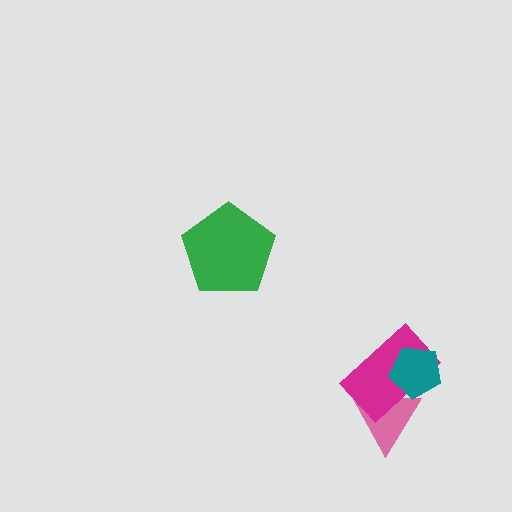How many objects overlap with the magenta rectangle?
2 objects overlap with the magenta rectangle.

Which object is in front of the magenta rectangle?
The teal pentagon is in front of the magenta rectangle.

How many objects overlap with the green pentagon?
0 objects overlap with the green pentagon.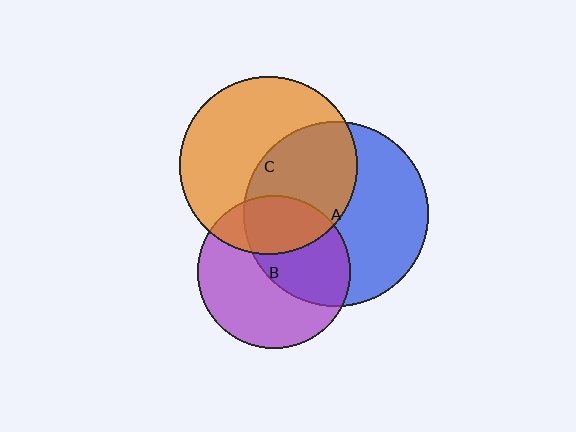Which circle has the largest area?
Circle A (blue).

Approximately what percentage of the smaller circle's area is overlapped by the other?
Approximately 45%.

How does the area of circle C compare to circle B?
Approximately 1.4 times.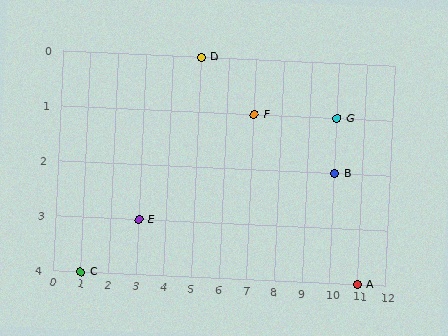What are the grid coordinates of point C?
Point C is at grid coordinates (1, 4).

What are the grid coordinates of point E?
Point E is at grid coordinates (3, 3).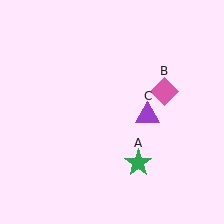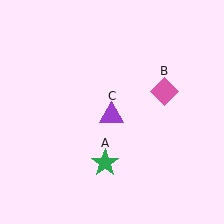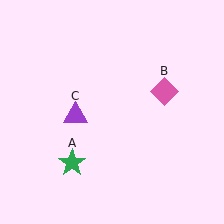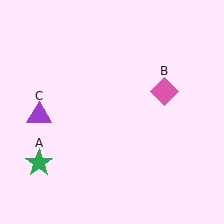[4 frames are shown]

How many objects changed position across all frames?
2 objects changed position: green star (object A), purple triangle (object C).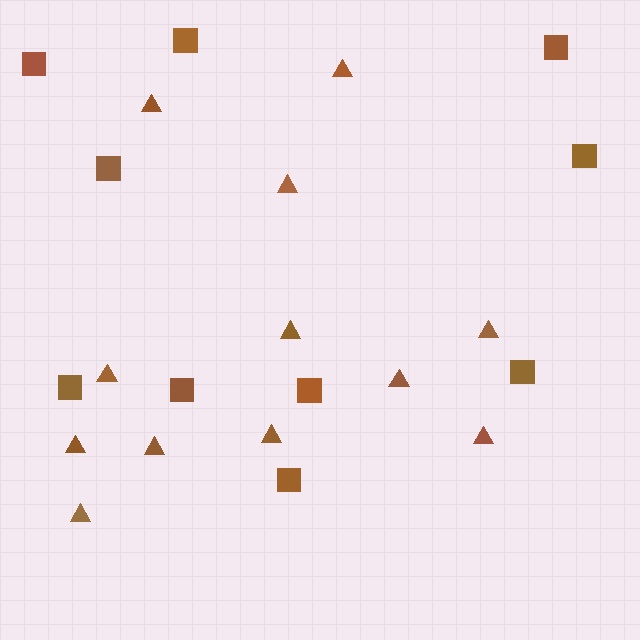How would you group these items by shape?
There are 2 groups: one group of triangles (12) and one group of squares (10).